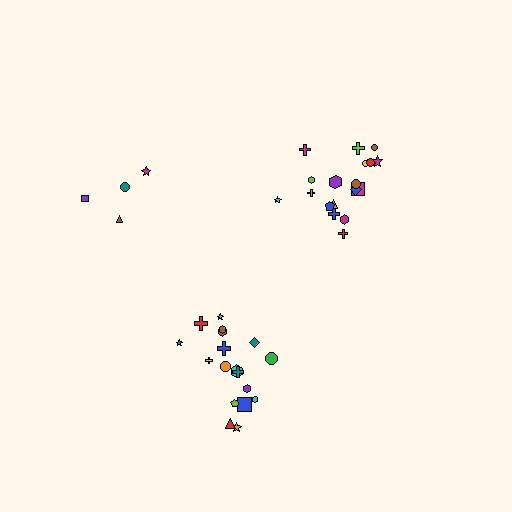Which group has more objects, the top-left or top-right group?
The top-right group.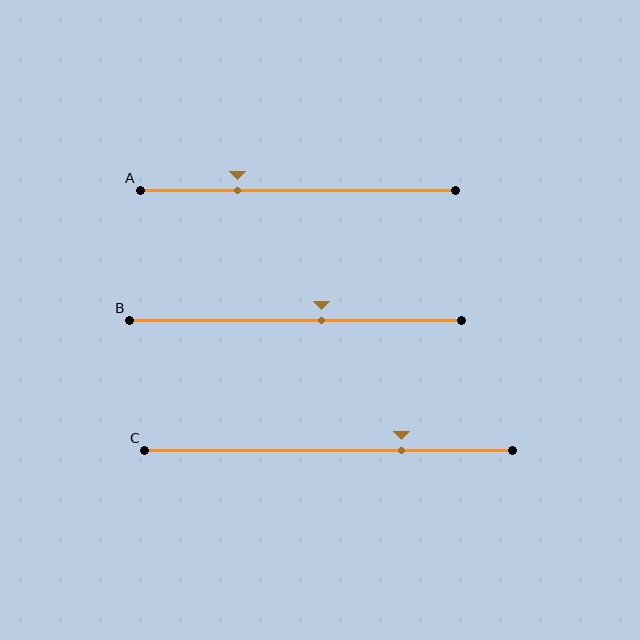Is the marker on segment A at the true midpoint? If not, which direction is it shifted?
No, the marker on segment A is shifted to the left by about 19% of the segment length.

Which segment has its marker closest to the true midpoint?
Segment B has its marker closest to the true midpoint.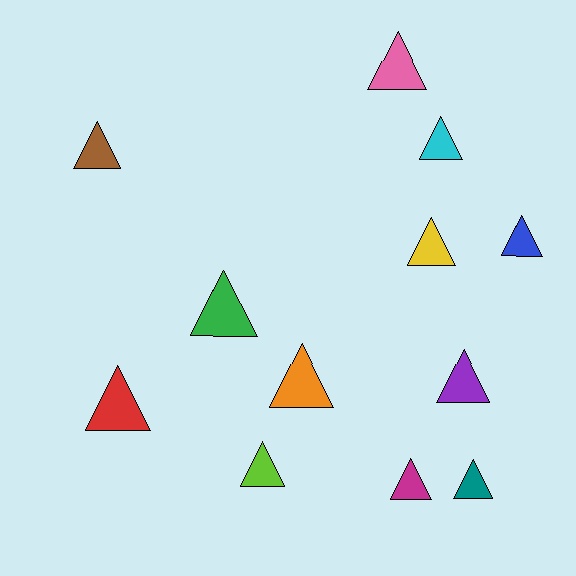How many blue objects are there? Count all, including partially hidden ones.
There is 1 blue object.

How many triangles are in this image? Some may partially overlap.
There are 12 triangles.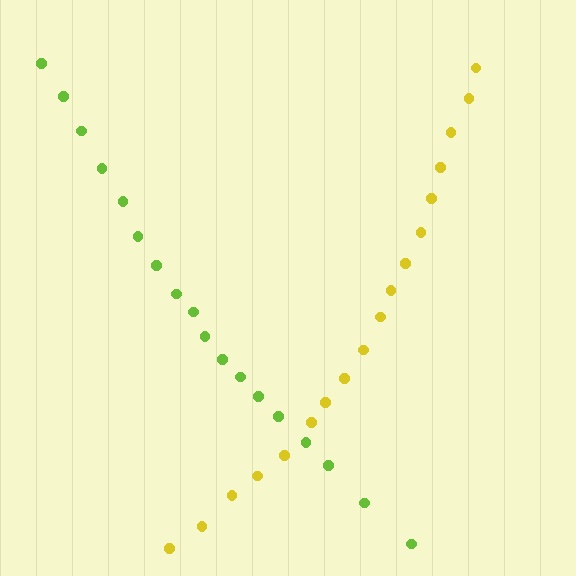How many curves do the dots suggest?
There are 2 distinct paths.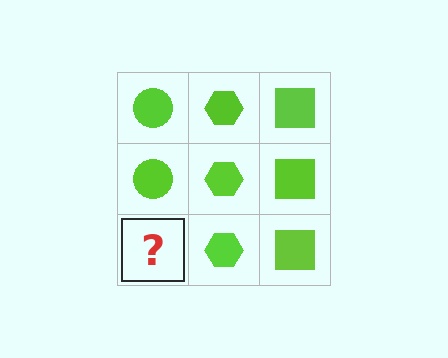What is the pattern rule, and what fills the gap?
The rule is that each column has a consistent shape. The gap should be filled with a lime circle.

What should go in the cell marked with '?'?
The missing cell should contain a lime circle.